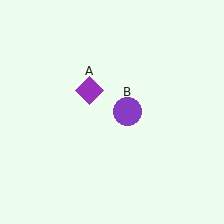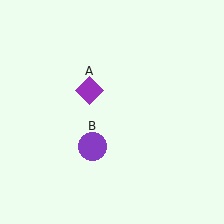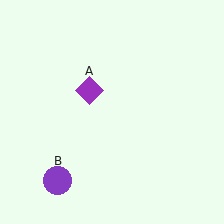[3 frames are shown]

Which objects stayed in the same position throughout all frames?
Purple diamond (object A) remained stationary.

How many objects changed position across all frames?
1 object changed position: purple circle (object B).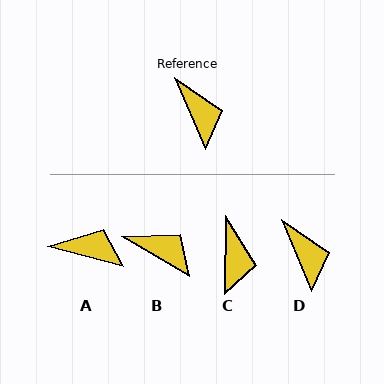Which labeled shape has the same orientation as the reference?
D.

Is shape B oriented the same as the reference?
No, it is off by about 37 degrees.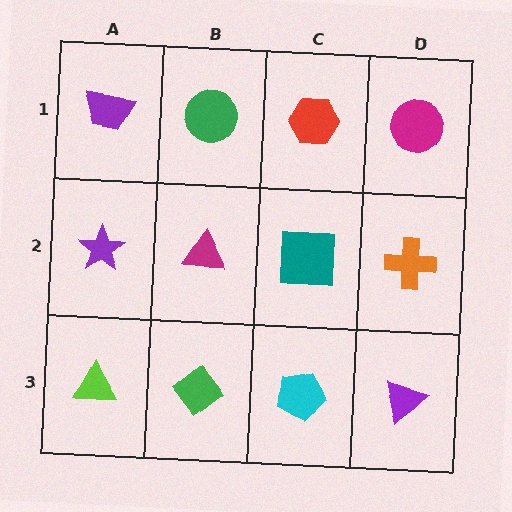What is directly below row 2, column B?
A green diamond.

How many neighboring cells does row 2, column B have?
4.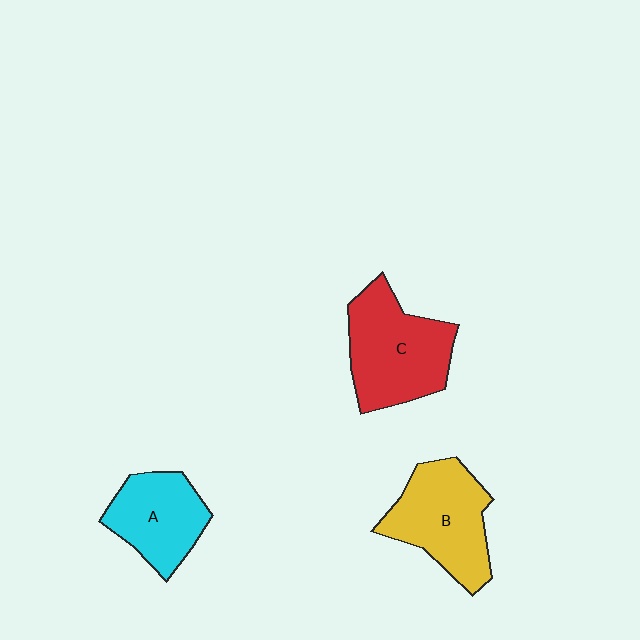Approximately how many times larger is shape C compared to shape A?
Approximately 1.4 times.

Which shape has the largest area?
Shape C (red).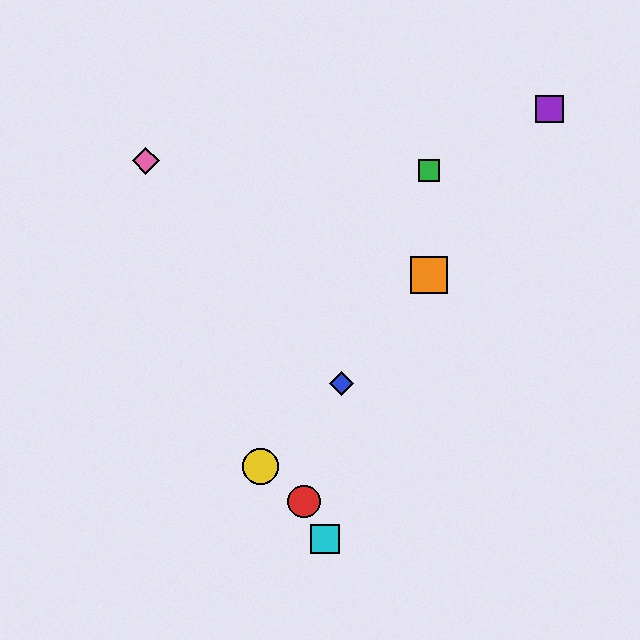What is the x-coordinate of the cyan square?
The cyan square is at x≈325.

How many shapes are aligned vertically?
2 shapes (the green square, the orange square) are aligned vertically.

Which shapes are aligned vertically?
The green square, the orange square are aligned vertically.